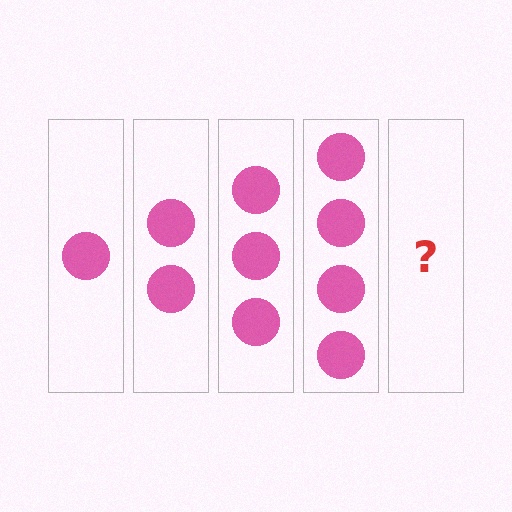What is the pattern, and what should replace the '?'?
The pattern is that each step adds one more circle. The '?' should be 5 circles.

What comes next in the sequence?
The next element should be 5 circles.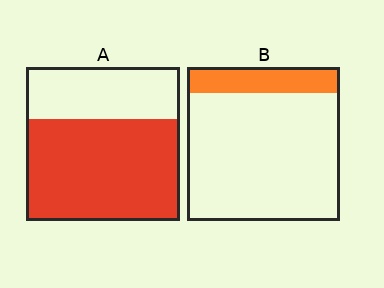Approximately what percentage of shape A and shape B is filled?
A is approximately 65% and B is approximately 15%.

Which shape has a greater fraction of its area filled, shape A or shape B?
Shape A.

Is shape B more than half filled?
No.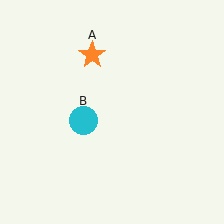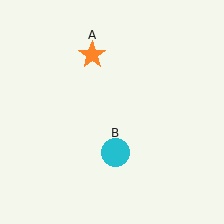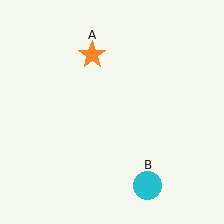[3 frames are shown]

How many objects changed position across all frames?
1 object changed position: cyan circle (object B).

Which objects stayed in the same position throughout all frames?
Orange star (object A) remained stationary.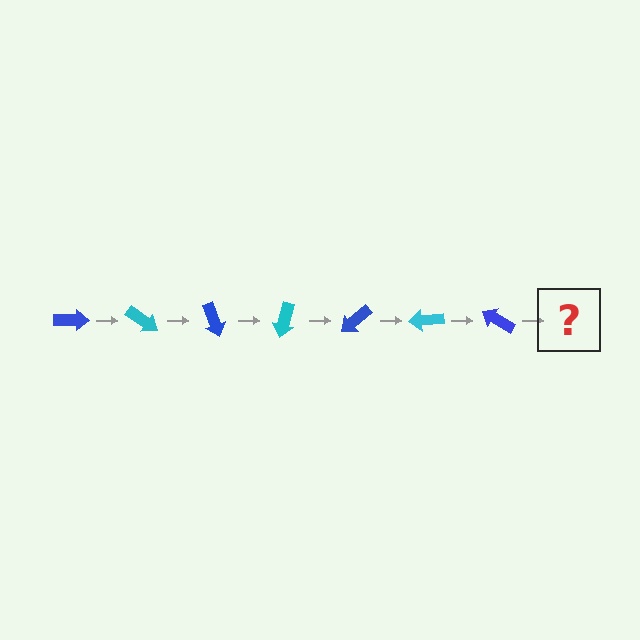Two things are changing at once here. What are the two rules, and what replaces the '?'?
The two rules are that it rotates 35 degrees each step and the color cycles through blue and cyan. The '?' should be a cyan arrow, rotated 245 degrees from the start.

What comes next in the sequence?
The next element should be a cyan arrow, rotated 245 degrees from the start.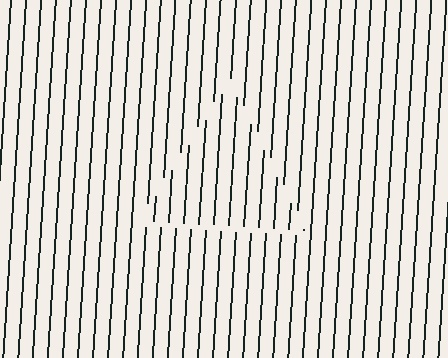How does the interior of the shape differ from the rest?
The interior of the shape contains the same grating, shifted by half a period — the contour is defined by the phase discontinuity where line-ends from the inner and outer gratings abut.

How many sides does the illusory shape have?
3 sides — the line-ends trace a triangle.